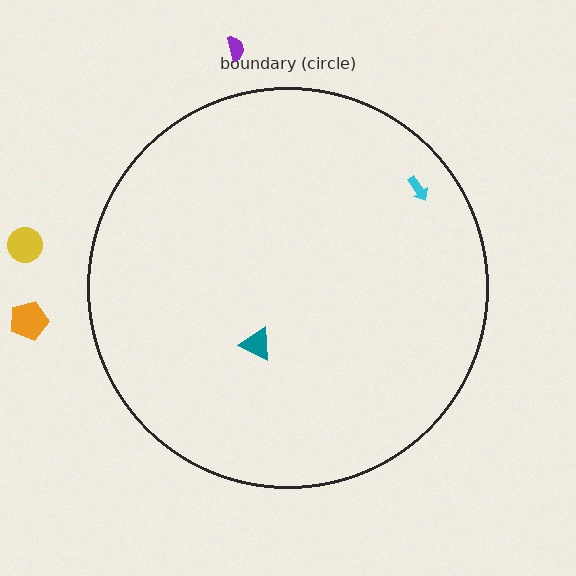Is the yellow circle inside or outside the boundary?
Outside.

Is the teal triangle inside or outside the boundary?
Inside.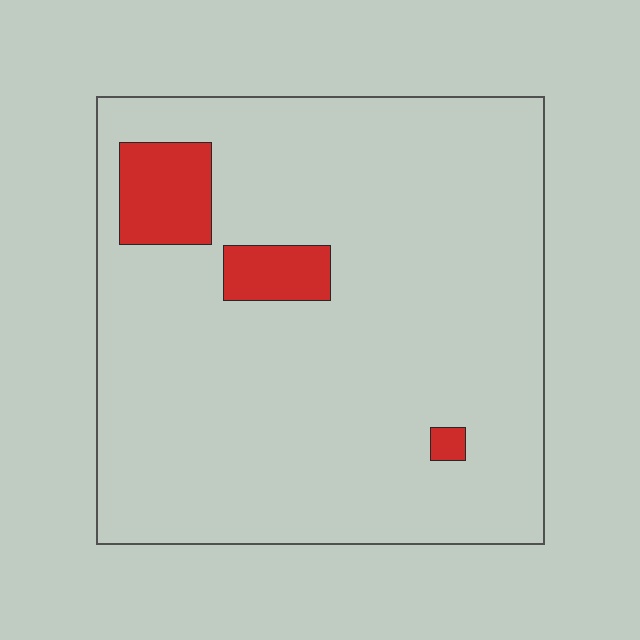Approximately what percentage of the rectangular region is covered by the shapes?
Approximately 10%.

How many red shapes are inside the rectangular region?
3.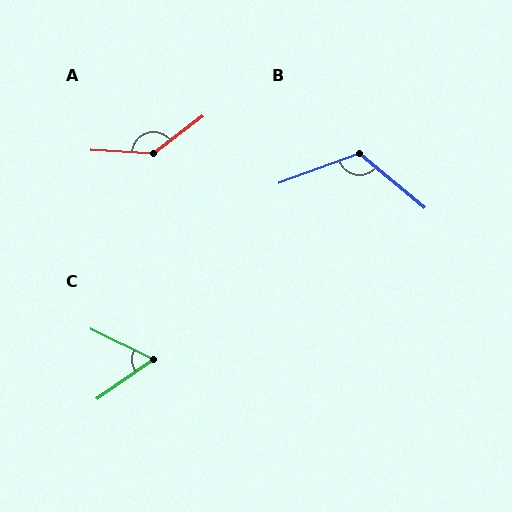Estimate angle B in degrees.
Approximately 120 degrees.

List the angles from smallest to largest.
C (61°), B (120°), A (139°).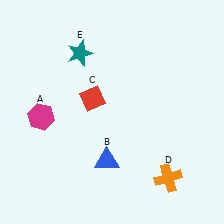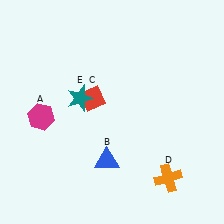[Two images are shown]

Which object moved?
The teal star (E) moved down.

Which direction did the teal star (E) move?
The teal star (E) moved down.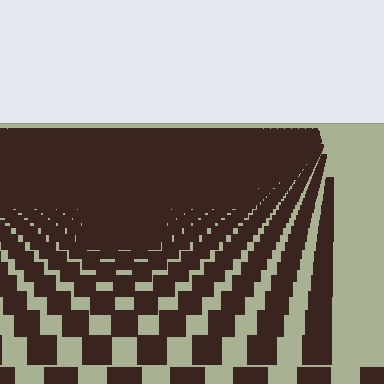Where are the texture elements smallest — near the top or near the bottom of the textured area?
Near the top.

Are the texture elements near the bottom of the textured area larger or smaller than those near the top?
Larger. Near the bottom, elements are closer to the viewer and appear at a bigger on-screen size.